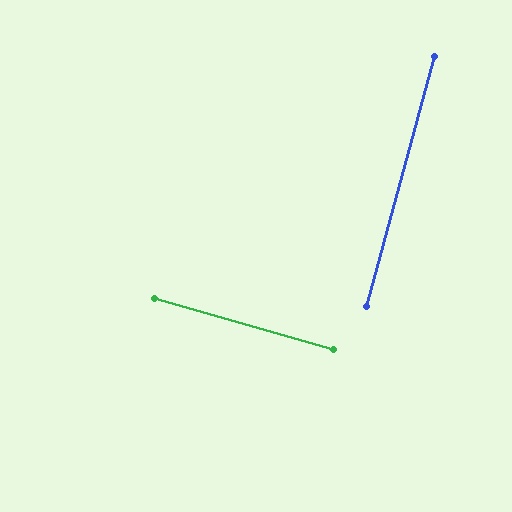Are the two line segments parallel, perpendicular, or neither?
Perpendicular — they meet at approximately 89°.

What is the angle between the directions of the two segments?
Approximately 89 degrees.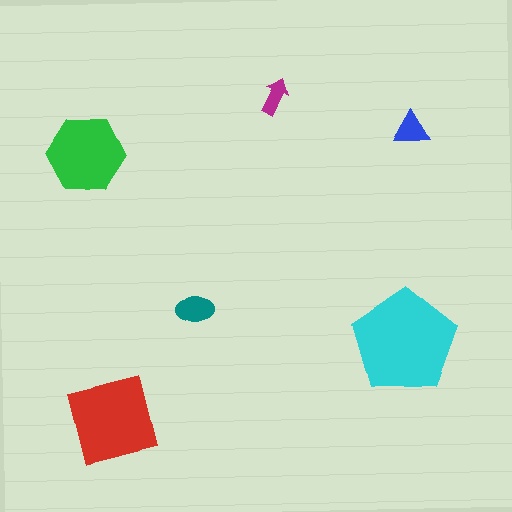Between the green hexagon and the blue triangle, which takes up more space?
The green hexagon.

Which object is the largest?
The cyan pentagon.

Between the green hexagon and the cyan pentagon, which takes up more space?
The cyan pentagon.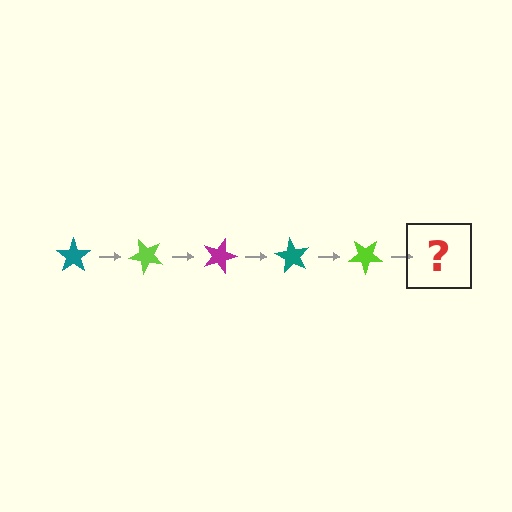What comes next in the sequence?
The next element should be a magenta star, rotated 225 degrees from the start.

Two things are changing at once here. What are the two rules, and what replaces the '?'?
The two rules are that it rotates 45 degrees each step and the color cycles through teal, lime, and magenta. The '?' should be a magenta star, rotated 225 degrees from the start.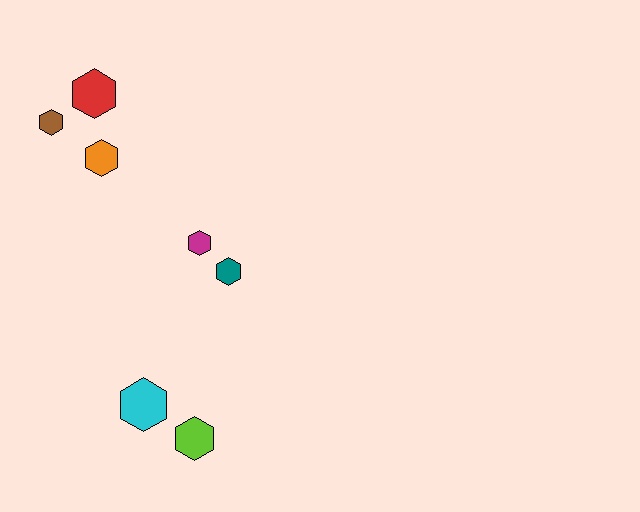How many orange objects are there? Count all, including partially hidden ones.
There is 1 orange object.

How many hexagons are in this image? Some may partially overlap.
There are 7 hexagons.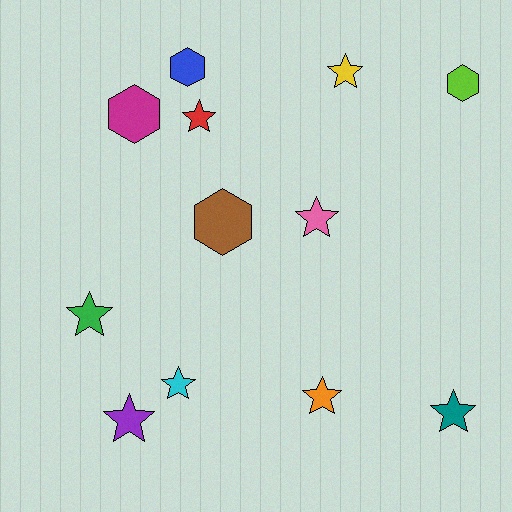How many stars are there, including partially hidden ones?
There are 8 stars.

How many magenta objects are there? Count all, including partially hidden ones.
There is 1 magenta object.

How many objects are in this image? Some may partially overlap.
There are 12 objects.